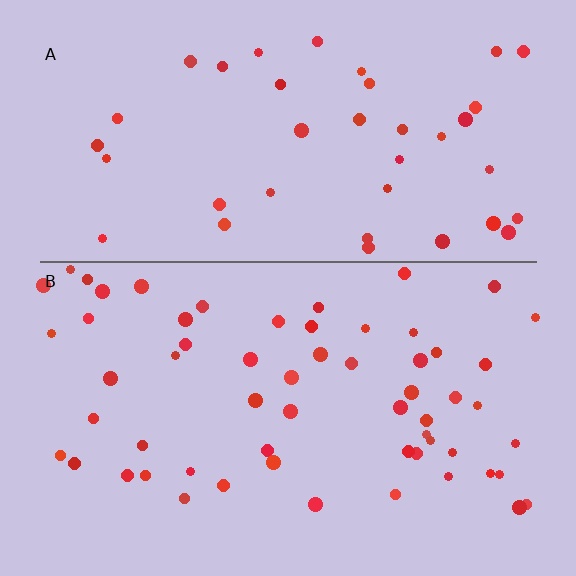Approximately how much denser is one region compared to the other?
Approximately 1.5× — region B over region A.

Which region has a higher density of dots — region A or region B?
B (the bottom).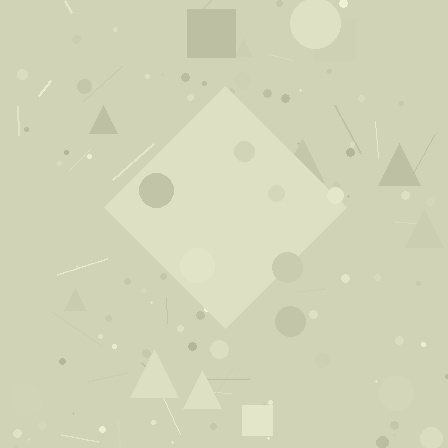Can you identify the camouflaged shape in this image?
The camouflaged shape is a diamond.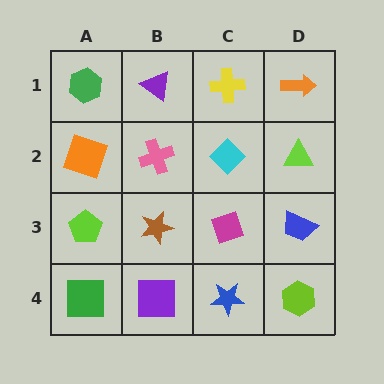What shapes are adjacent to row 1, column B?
A pink cross (row 2, column B), a green hexagon (row 1, column A), a yellow cross (row 1, column C).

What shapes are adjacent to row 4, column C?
A magenta diamond (row 3, column C), a purple square (row 4, column B), a lime hexagon (row 4, column D).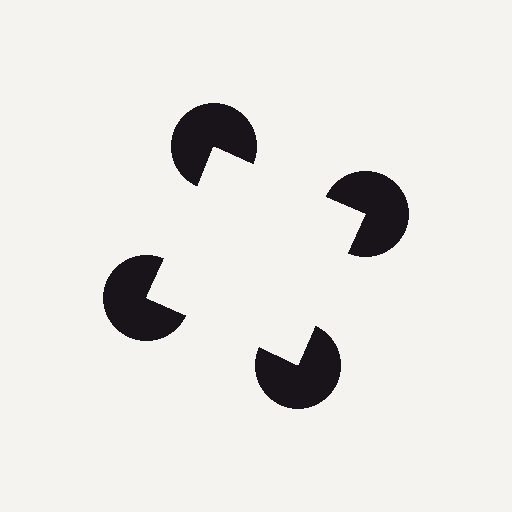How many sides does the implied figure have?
4 sides.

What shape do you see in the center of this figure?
An illusory square — its edges are inferred from the aligned wedge cuts in the pac-man discs, not physically drawn.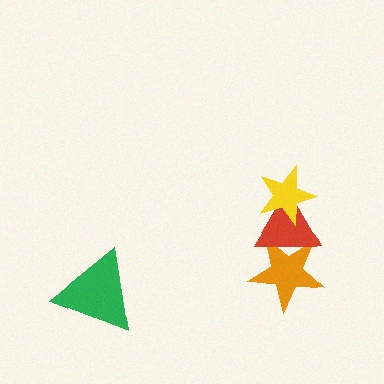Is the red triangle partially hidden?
Yes, it is partially covered by another shape.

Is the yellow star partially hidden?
No, no other shape covers it.